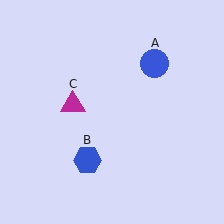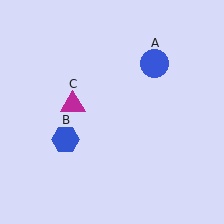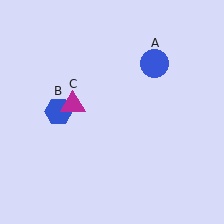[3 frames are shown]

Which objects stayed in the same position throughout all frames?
Blue circle (object A) and magenta triangle (object C) remained stationary.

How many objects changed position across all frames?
1 object changed position: blue hexagon (object B).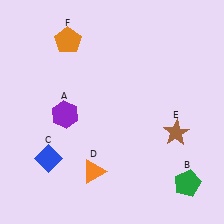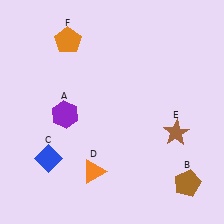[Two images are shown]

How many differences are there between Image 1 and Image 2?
There is 1 difference between the two images.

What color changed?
The pentagon (B) changed from green in Image 1 to brown in Image 2.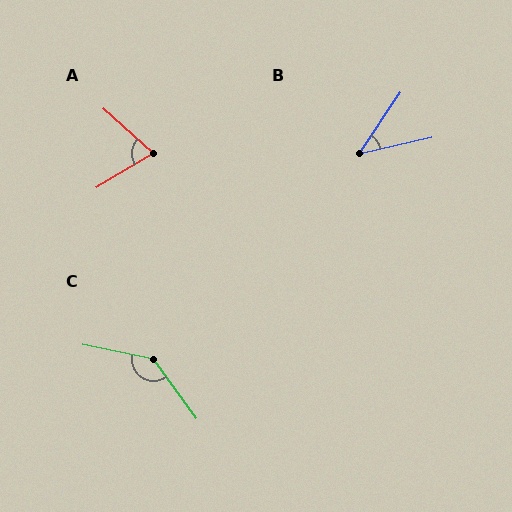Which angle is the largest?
C, at approximately 137 degrees.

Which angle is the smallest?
B, at approximately 43 degrees.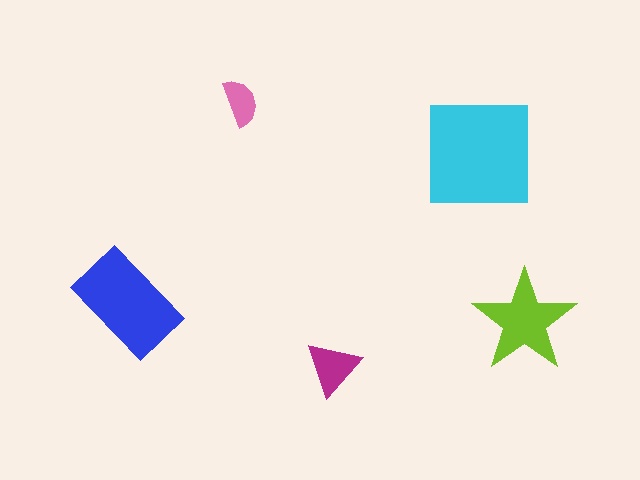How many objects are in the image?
There are 5 objects in the image.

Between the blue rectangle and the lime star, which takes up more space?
The blue rectangle.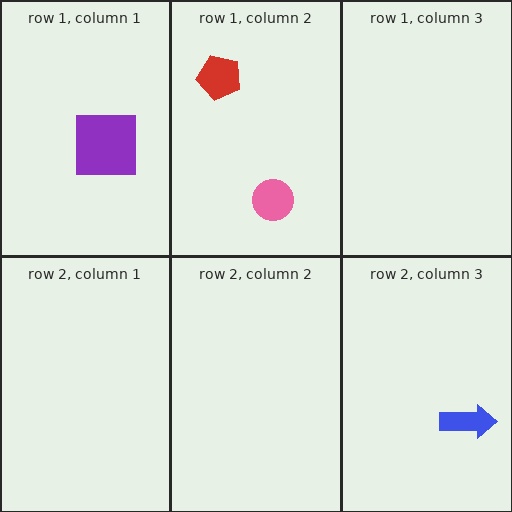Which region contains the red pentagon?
The row 1, column 2 region.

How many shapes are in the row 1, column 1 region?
1.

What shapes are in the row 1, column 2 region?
The red pentagon, the pink circle.